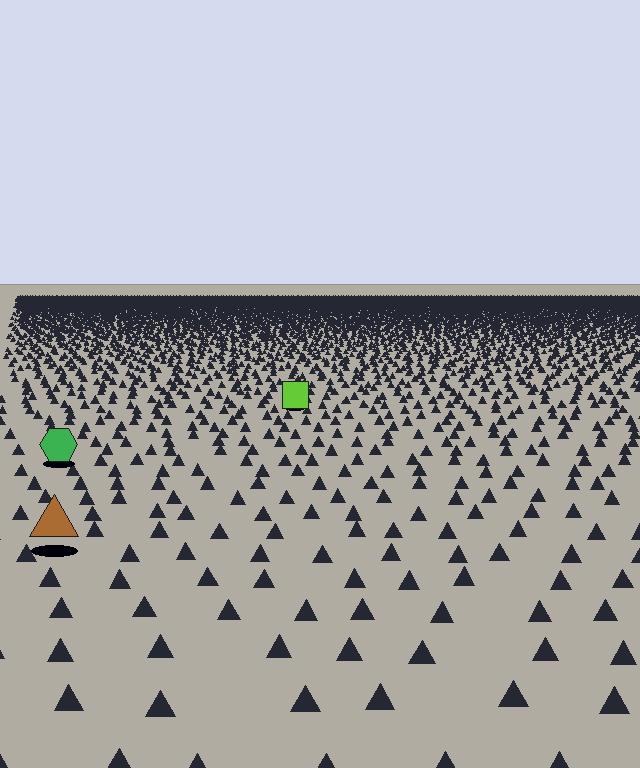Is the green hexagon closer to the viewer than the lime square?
Yes. The green hexagon is closer — you can tell from the texture gradient: the ground texture is coarser near it.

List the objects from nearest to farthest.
From nearest to farthest: the brown triangle, the green hexagon, the lime square.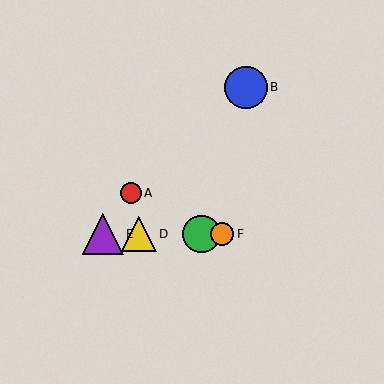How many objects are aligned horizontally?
4 objects (C, D, E, F) are aligned horizontally.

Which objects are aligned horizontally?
Objects C, D, E, F are aligned horizontally.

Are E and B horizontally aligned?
No, E is at y≈234 and B is at y≈87.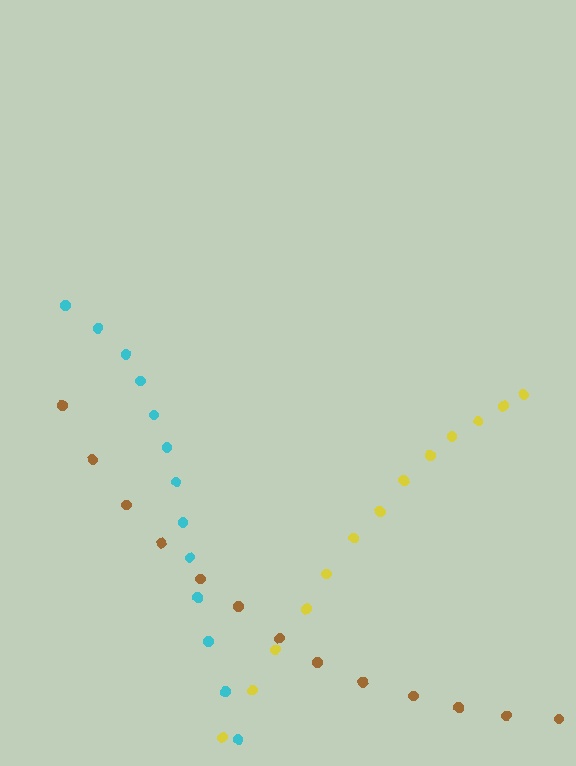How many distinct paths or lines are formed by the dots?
There are 3 distinct paths.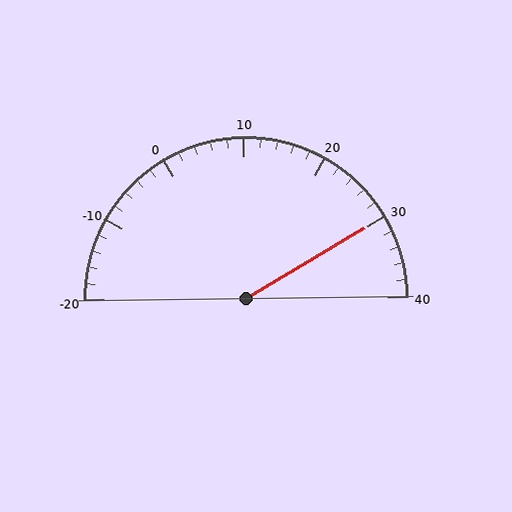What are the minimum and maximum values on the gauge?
The gauge ranges from -20 to 40.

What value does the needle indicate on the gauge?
The needle indicates approximately 30.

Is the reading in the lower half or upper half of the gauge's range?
The reading is in the upper half of the range (-20 to 40).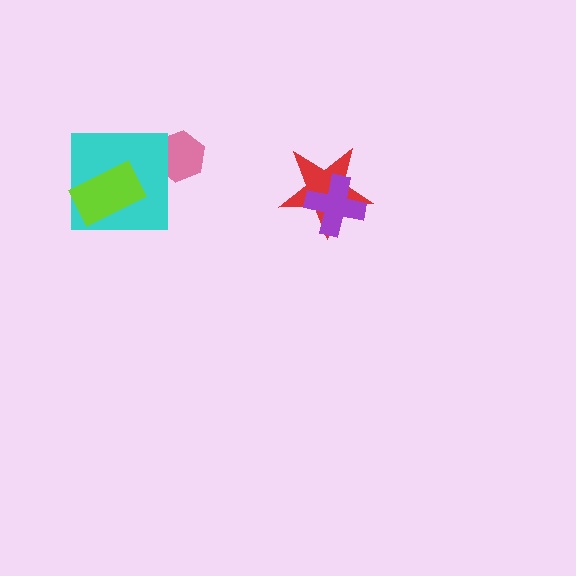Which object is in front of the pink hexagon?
The cyan square is in front of the pink hexagon.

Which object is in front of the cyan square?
The lime rectangle is in front of the cyan square.